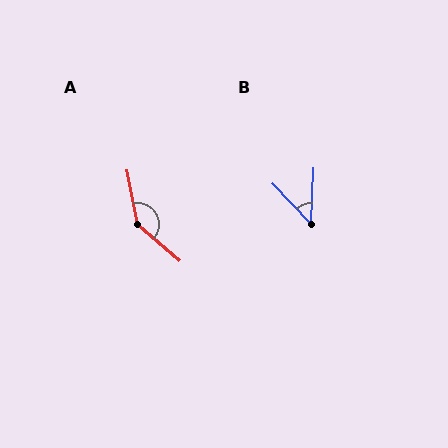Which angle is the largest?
A, at approximately 142 degrees.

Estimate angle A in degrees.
Approximately 142 degrees.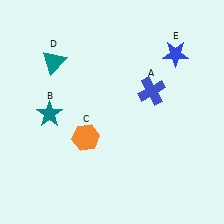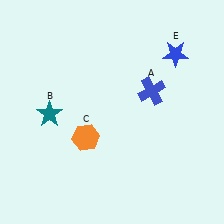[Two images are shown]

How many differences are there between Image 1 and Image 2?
There is 1 difference between the two images.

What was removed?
The teal triangle (D) was removed in Image 2.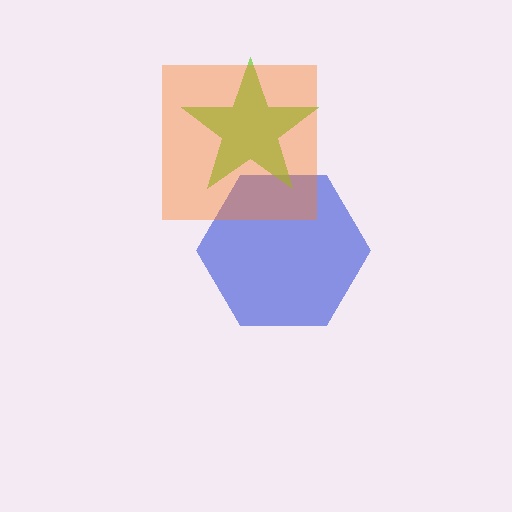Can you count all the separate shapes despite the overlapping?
Yes, there are 3 separate shapes.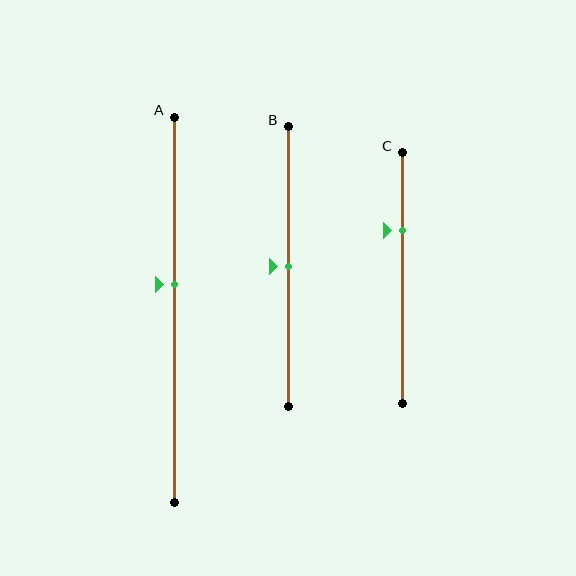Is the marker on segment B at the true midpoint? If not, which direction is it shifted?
Yes, the marker on segment B is at the true midpoint.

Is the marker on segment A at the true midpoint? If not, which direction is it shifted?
No, the marker on segment A is shifted upward by about 7% of the segment length.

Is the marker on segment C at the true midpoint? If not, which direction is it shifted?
No, the marker on segment C is shifted upward by about 19% of the segment length.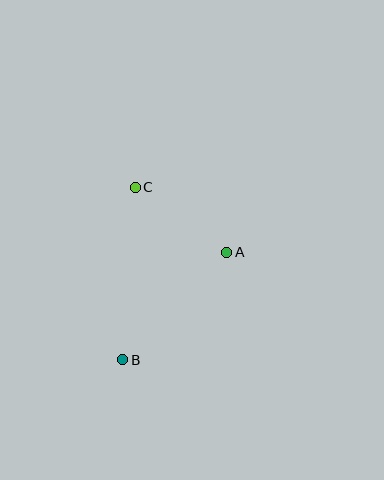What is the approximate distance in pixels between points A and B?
The distance between A and B is approximately 150 pixels.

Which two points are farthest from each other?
Points B and C are farthest from each other.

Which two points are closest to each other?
Points A and C are closest to each other.